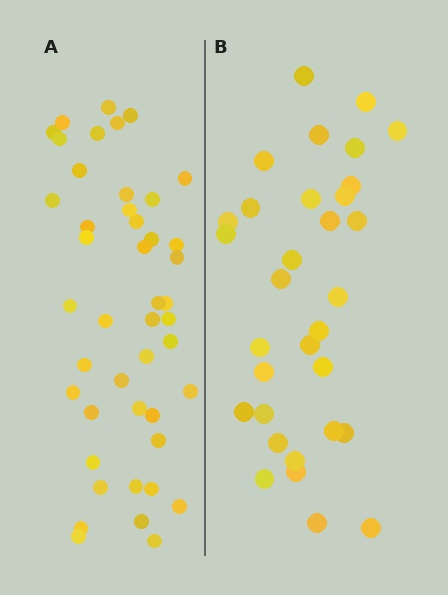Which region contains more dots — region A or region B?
Region A (the left region) has more dots.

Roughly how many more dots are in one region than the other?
Region A has approximately 15 more dots than region B.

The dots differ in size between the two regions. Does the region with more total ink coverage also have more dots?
No. Region B has more total ink coverage because its dots are larger, but region A actually contains more individual dots. Total area can be misleading — the number of items is what matters here.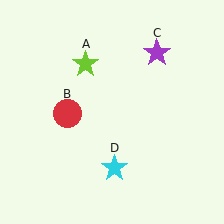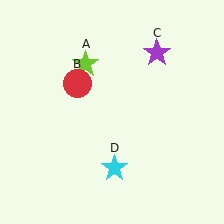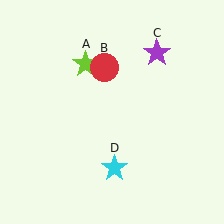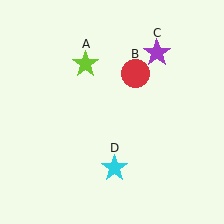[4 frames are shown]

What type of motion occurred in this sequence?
The red circle (object B) rotated clockwise around the center of the scene.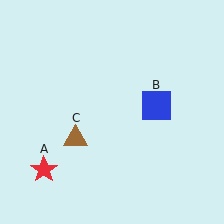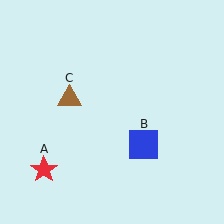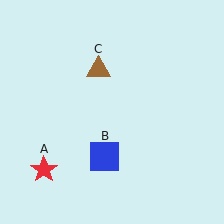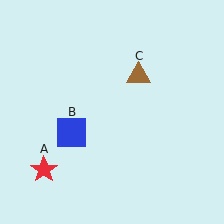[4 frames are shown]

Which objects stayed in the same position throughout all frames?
Red star (object A) remained stationary.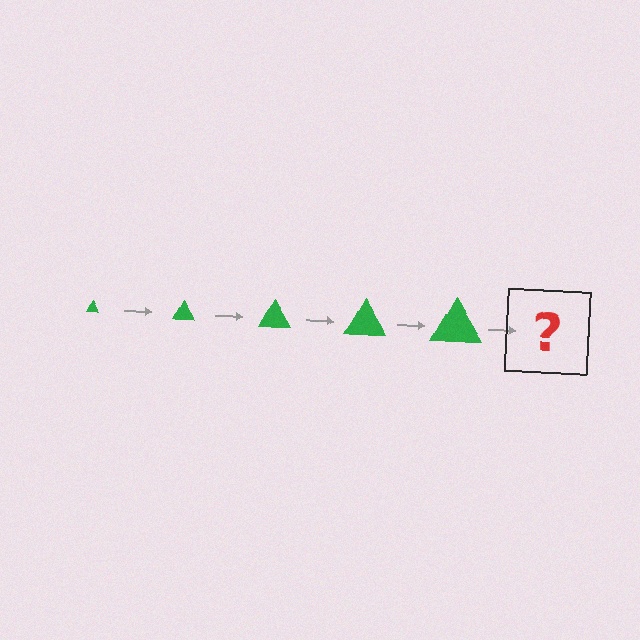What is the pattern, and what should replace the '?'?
The pattern is that the triangle gets progressively larger each step. The '?' should be a green triangle, larger than the previous one.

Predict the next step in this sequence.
The next step is a green triangle, larger than the previous one.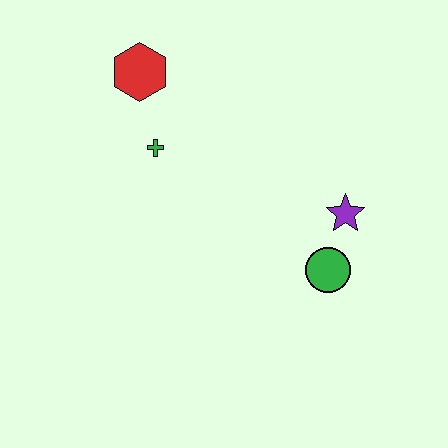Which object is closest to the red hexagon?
The green cross is closest to the red hexagon.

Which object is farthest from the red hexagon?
The green circle is farthest from the red hexagon.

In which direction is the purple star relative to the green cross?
The purple star is to the right of the green cross.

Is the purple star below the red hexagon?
Yes